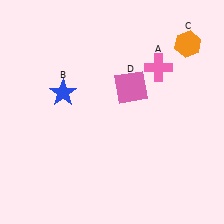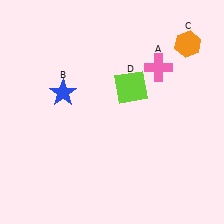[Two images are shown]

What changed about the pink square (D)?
In Image 1, D is pink. In Image 2, it changed to lime.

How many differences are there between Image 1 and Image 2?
There is 1 difference between the two images.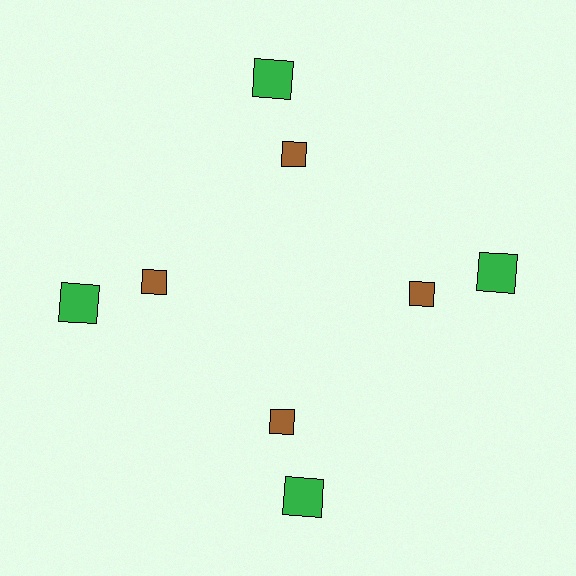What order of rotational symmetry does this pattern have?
This pattern has 4-fold rotational symmetry.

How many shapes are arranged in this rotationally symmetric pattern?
There are 8 shapes, arranged in 4 groups of 2.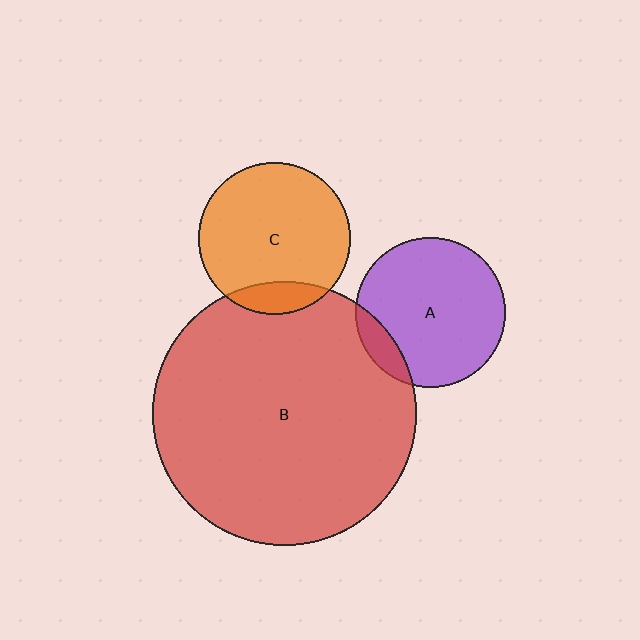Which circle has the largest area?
Circle B (red).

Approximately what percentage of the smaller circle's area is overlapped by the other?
Approximately 15%.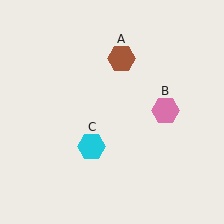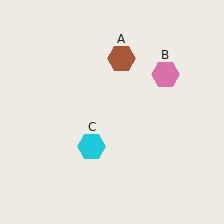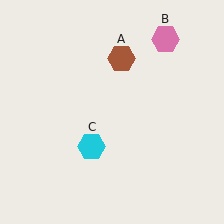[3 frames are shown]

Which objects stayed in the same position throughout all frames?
Brown hexagon (object A) and cyan hexagon (object C) remained stationary.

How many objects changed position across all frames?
1 object changed position: pink hexagon (object B).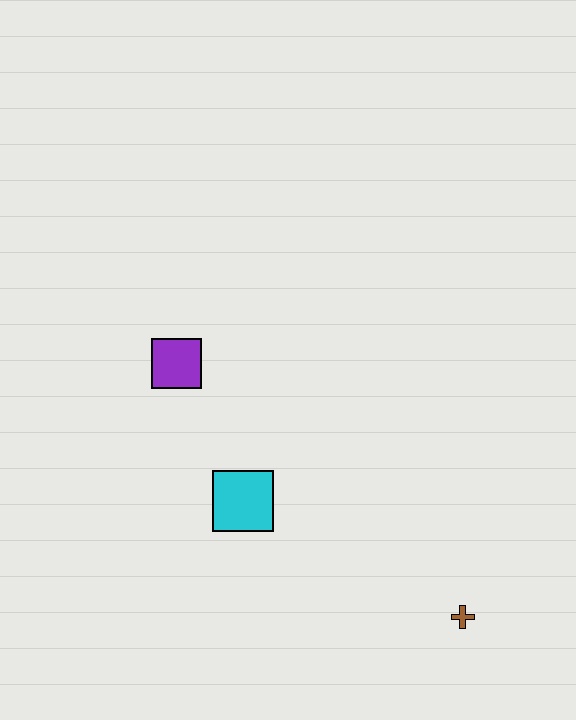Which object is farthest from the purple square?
The brown cross is farthest from the purple square.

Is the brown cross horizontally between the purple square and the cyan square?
No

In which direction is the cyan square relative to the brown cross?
The cyan square is to the left of the brown cross.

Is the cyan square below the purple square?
Yes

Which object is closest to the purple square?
The cyan square is closest to the purple square.